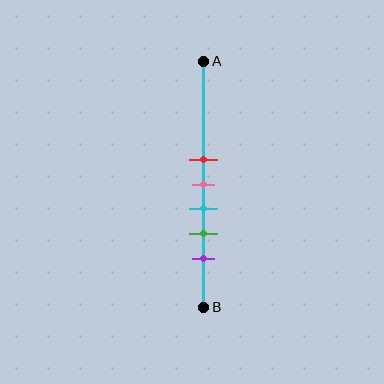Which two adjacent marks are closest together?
The red and pink marks are the closest adjacent pair.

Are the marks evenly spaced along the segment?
Yes, the marks are approximately evenly spaced.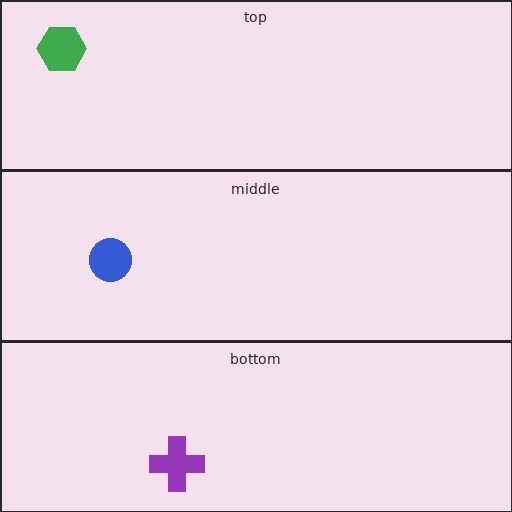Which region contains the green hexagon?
The top region.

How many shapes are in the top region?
1.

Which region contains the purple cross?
The bottom region.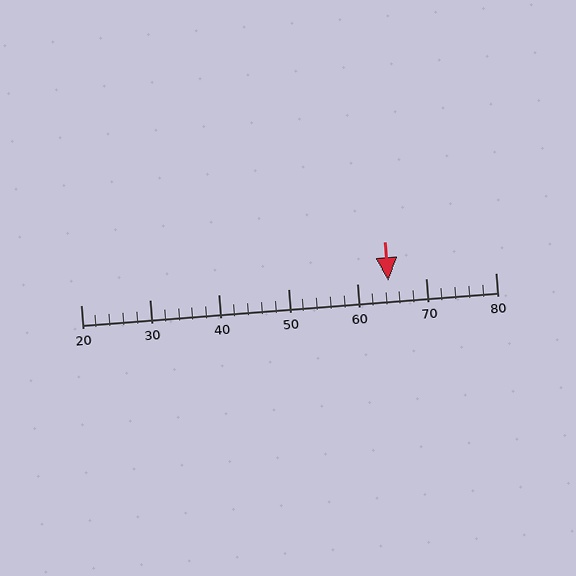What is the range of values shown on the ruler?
The ruler shows values from 20 to 80.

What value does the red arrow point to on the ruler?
The red arrow points to approximately 64.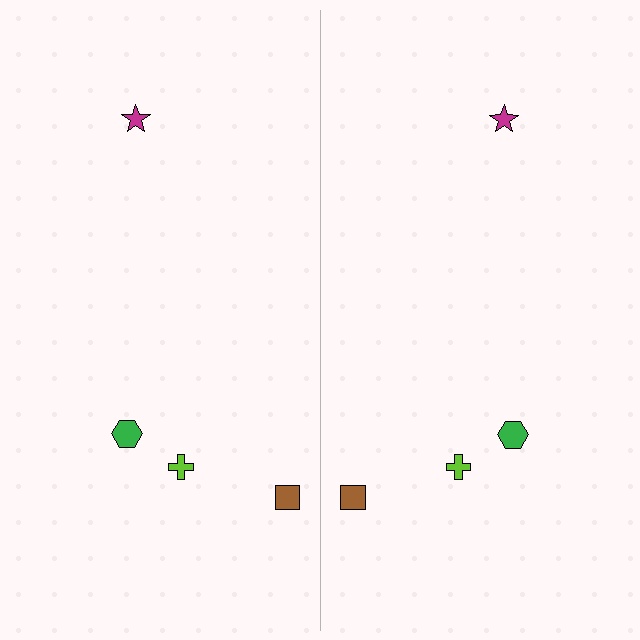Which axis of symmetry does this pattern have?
The pattern has a vertical axis of symmetry running through the center of the image.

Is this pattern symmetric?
Yes, this pattern has bilateral (reflection) symmetry.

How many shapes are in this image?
There are 8 shapes in this image.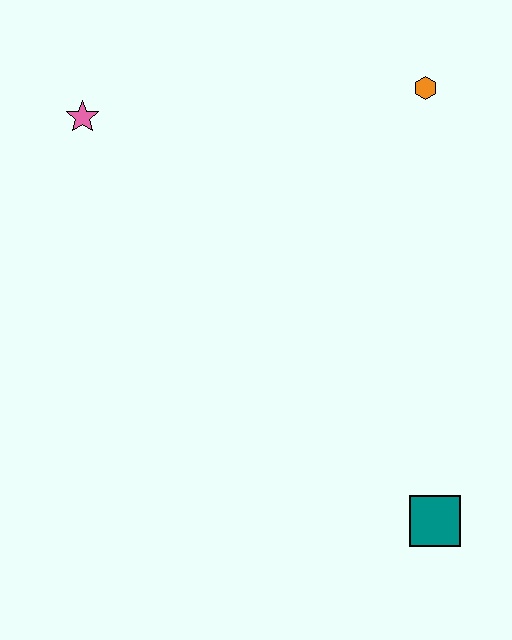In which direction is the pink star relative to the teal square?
The pink star is above the teal square.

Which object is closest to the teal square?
The orange hexagon is closest to the teal square.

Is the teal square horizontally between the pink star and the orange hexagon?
No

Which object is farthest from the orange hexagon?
The teal square is farthest from the orange hexagon.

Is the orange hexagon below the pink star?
No